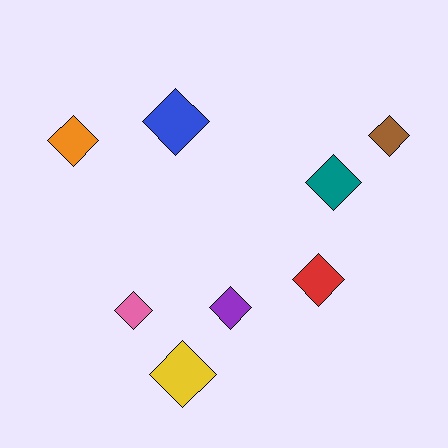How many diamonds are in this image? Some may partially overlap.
There are 8 diamonds.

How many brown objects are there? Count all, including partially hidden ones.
There is 1 brown object.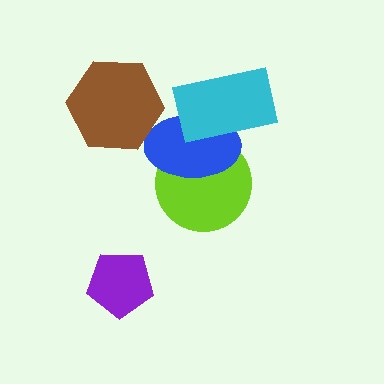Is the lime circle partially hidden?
Yes, it is partially covered by another shape.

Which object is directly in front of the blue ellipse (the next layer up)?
The brown hexagon is directly in front of the blue ellipse.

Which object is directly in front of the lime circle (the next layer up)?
The blue ellipse is directly in front of the lime circle.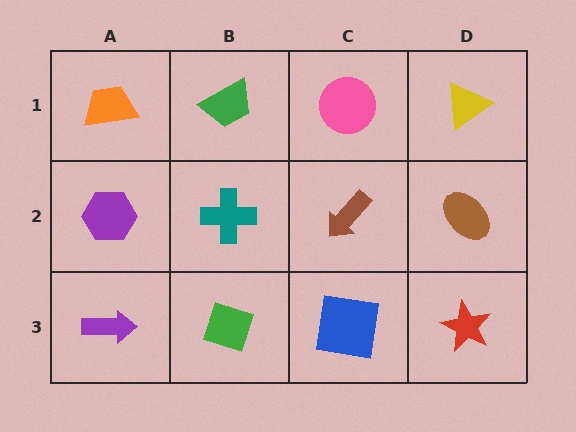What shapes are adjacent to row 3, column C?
A brown arrow (row 2, column C), a green diamond (row 3, column B), a red star (row 3, column D).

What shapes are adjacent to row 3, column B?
A teal cross (row 2, column B), a purple arrow (row 3, column A), a blue square (row 3, column C).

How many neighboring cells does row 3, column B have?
3.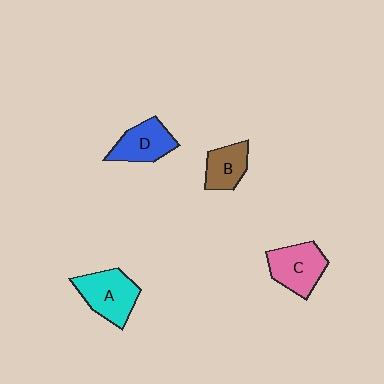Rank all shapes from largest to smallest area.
From largest to smallest: A (cyan), C (pink), D (blue), B (brown).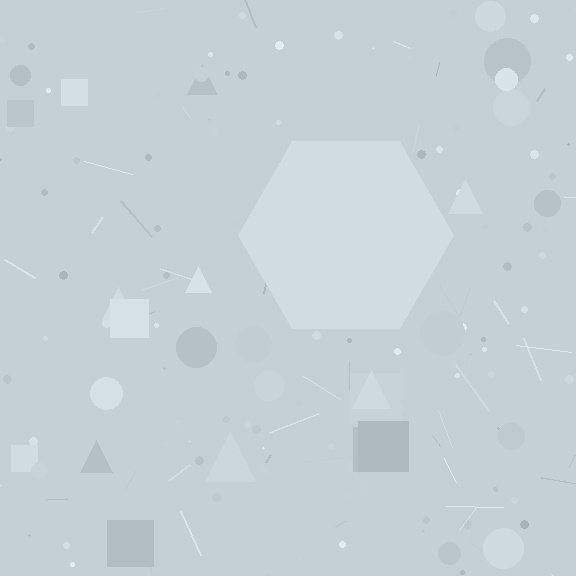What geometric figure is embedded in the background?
A hexagon is embedded in the background.